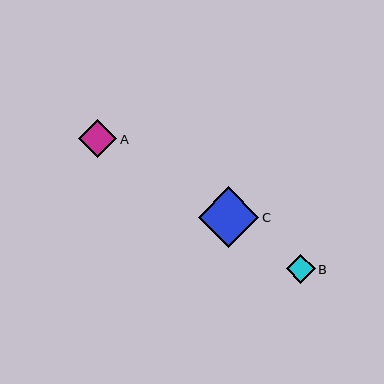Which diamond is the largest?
Diamond C is the largest with a size of approximately 61 pixels.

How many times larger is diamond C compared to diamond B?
Diamond C is approximately 2.1 times the size of diamond B.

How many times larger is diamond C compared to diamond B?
Diamond C is approximately 2.1 times the size of diamond B.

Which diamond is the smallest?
Diamond B is the smallest with a size of approximately 29 pixels.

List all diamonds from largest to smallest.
From largest to smallest: C, A, B.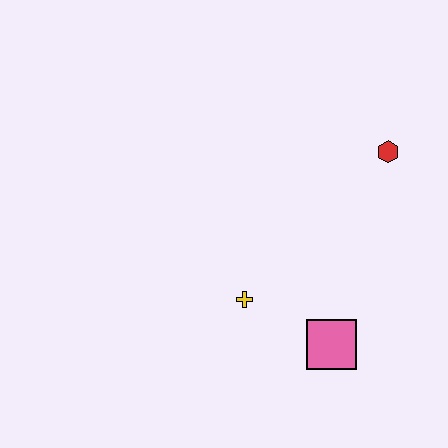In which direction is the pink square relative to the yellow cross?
The pink square is to the right of the yellow cross.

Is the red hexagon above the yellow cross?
Yes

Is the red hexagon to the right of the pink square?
Yes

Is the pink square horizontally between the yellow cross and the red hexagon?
Yes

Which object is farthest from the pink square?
The red hexagon is farthest from the pink square.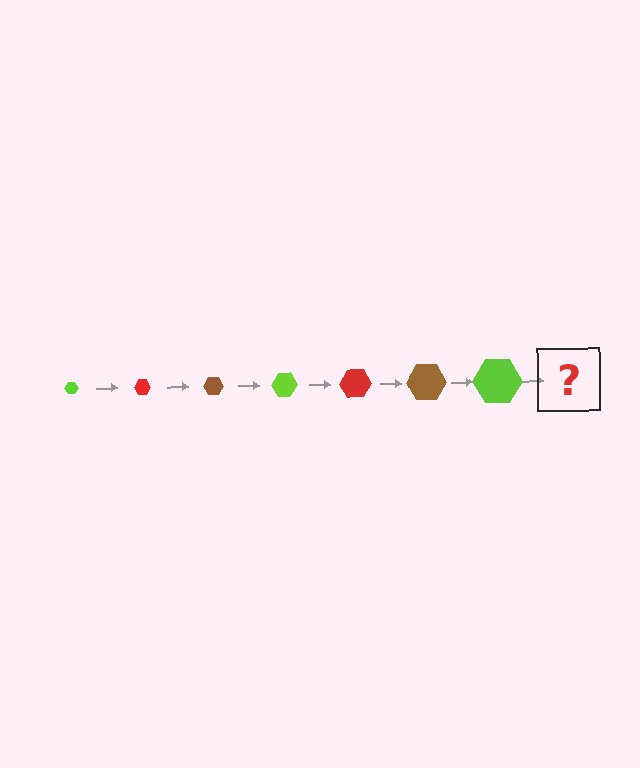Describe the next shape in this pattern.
It should be a red hexagon, larger than the previous one.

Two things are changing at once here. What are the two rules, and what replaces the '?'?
The two rules are that the hexagon grows larger each step and the color cycles through lime, red, and brown. The '?' should be a red hexagon, larger than the previous one.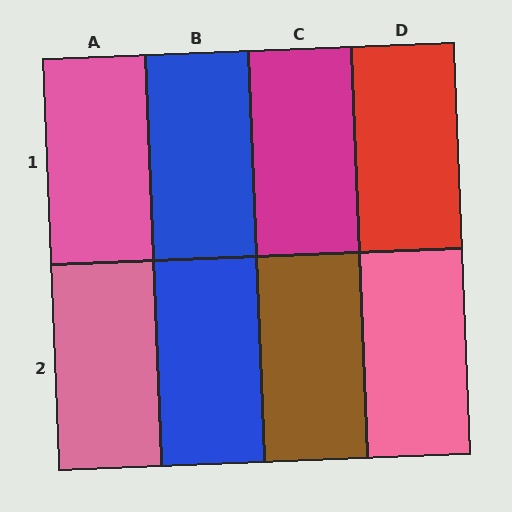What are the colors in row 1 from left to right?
Pink, blue, magenta, red.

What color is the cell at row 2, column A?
Pink.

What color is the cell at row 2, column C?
Brown.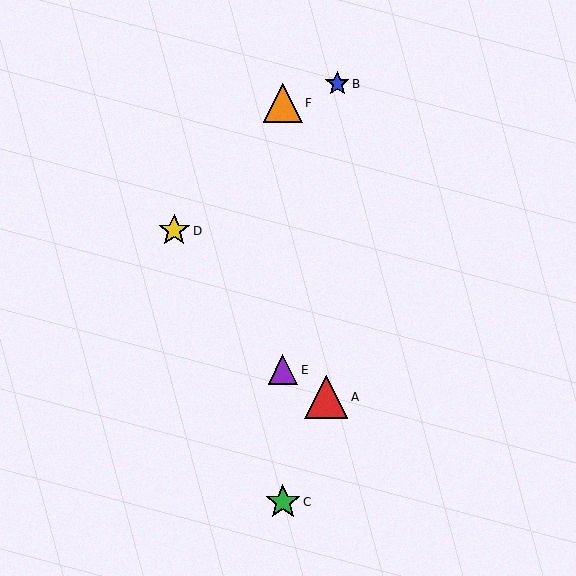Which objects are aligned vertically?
Objects C, E, F are aligned vertically.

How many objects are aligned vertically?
3 objects (C, E, F) are aligned vertically.